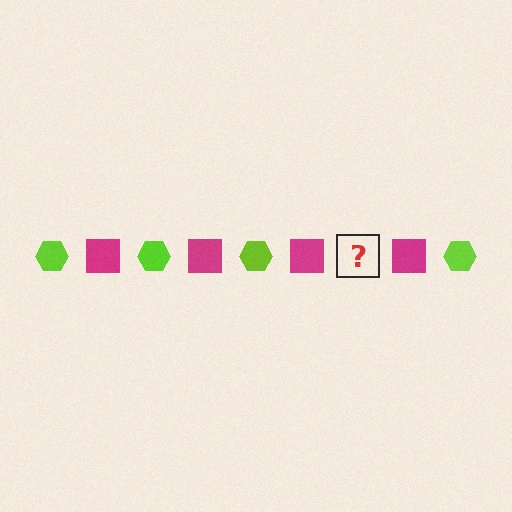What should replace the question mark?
The question mark should be replaced with a lime hexagon.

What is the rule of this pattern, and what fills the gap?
The rule is that the pattern alternates between lime hexagon and magenta square. The gap should be filled with a lime hexagon.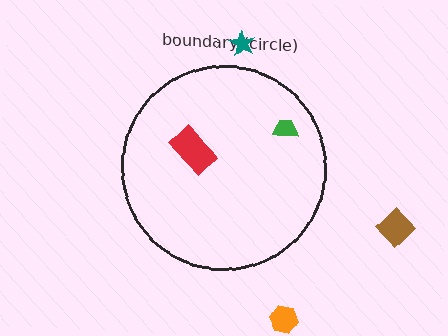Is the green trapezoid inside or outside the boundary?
Inside.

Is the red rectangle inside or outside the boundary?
Inside.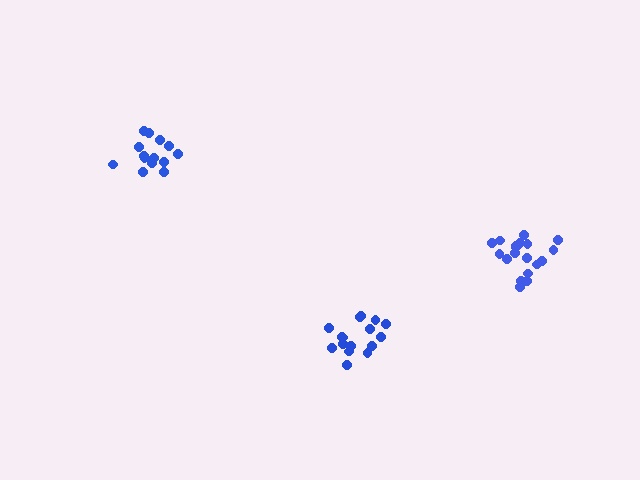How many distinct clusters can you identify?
There are 3 distinct clusters.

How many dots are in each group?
Group 1: 19 dots, Group 2: 16 dots, Group 3: 15 dots (50 total).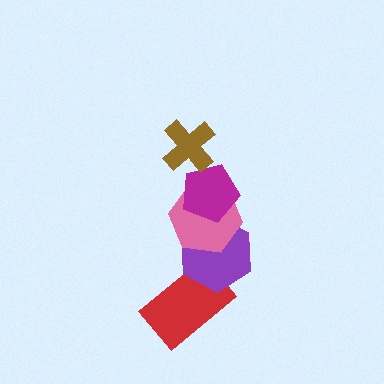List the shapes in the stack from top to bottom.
From top to bottom: the brown cross, the magenta pentagon, the pink hexagon, the purple hexagon, the red rectangle.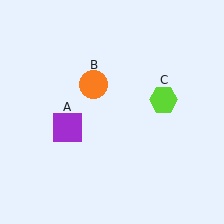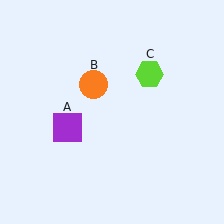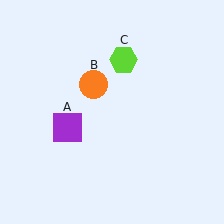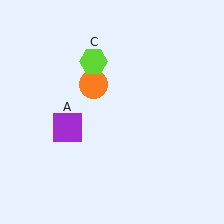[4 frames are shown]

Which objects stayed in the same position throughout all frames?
Purple square (object A) and orange circle (object B) remained stationary.